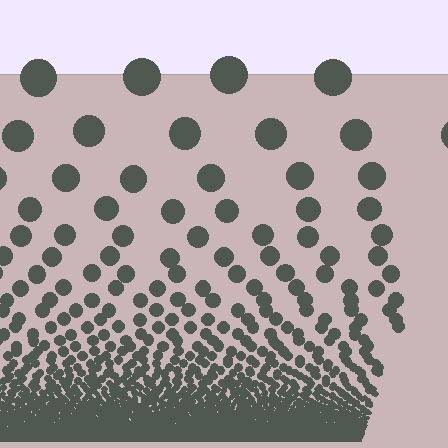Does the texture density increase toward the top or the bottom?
Density increases toward the bottom.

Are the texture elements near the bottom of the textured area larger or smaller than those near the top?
Smaller. The gradient is inverted — elements near the bottom are smaller and denser.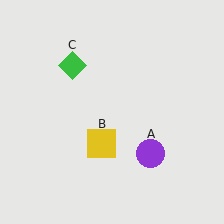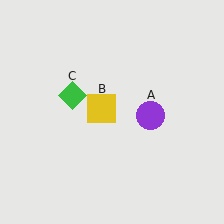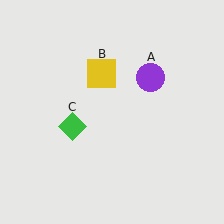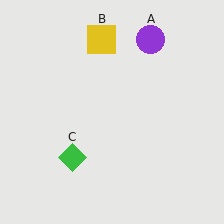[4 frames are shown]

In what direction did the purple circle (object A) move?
The purple circle (object A) moved up.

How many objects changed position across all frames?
3 objects changed position: purple circle (object A), yellow square (object B), green diamond (object C).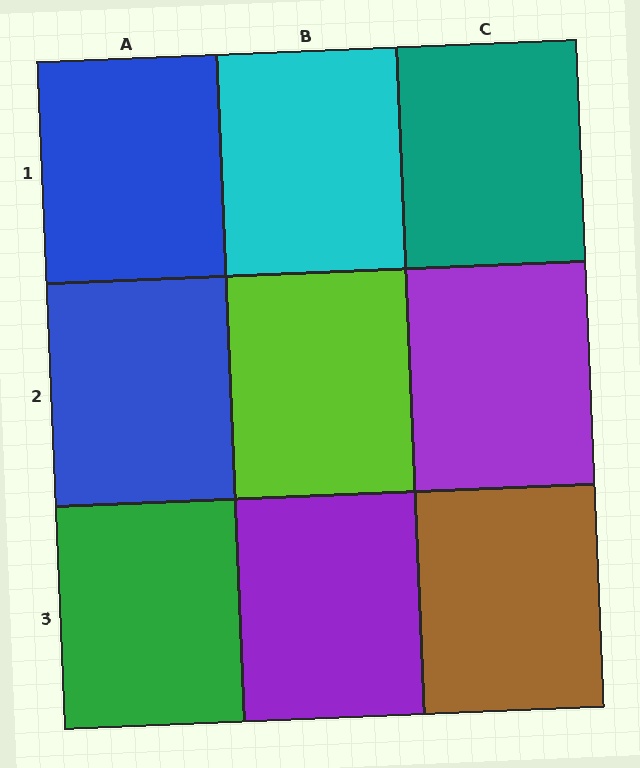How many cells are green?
1 cell is green.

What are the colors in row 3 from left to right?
Green, purple, brown.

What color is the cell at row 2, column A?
Blue.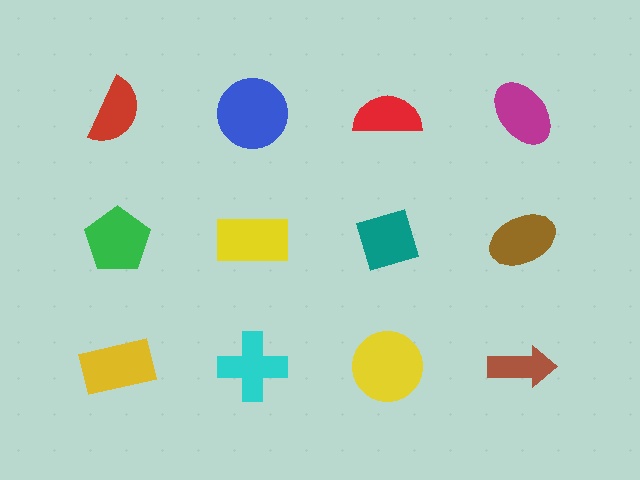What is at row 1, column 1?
A red semicircle.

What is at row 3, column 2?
A cyan cross.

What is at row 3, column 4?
A brown arrow.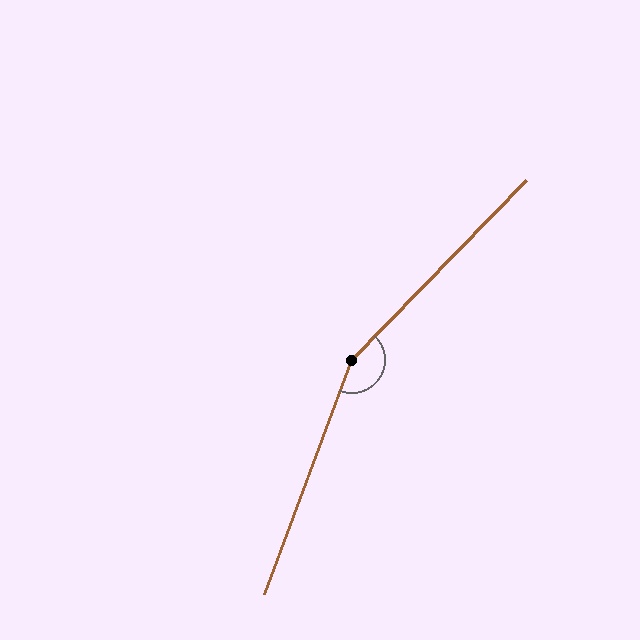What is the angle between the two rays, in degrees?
Approximately 156 degrees.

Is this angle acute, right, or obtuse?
It is obtuse.